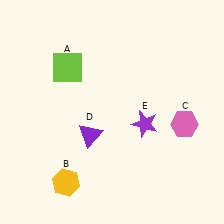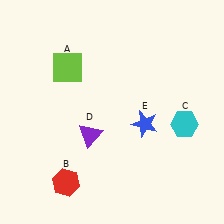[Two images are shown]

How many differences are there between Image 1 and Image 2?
There are 3 differences between the two images.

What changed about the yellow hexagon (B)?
In Image 1, B is yellow. In Image 2, it changed to red.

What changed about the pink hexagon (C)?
In Image 1, C is pink. In Image 2, it changed to cyan.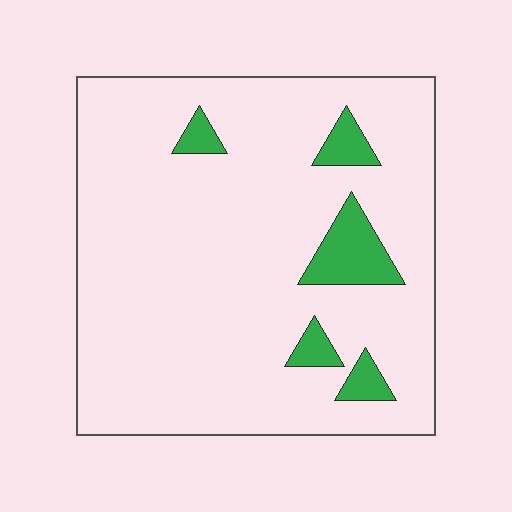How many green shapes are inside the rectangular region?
5.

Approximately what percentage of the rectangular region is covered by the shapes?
Approximately 10%.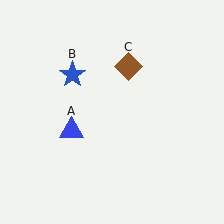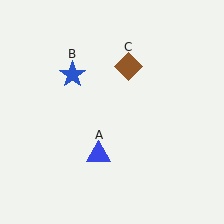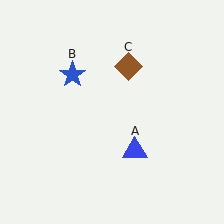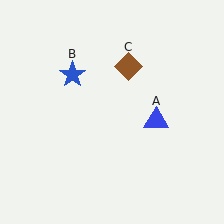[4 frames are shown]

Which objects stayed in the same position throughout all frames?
Blue star (object B) and brown diamond (object C) remained stationary.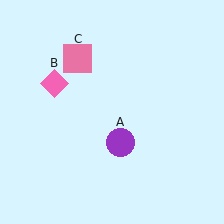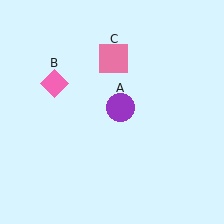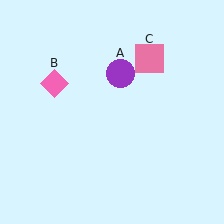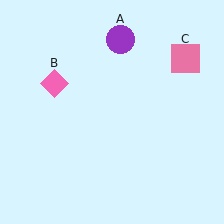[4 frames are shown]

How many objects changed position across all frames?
2 objects changed position: purple circle (object A), pink square (object C).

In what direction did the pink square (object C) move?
The pink square (object C) moved right.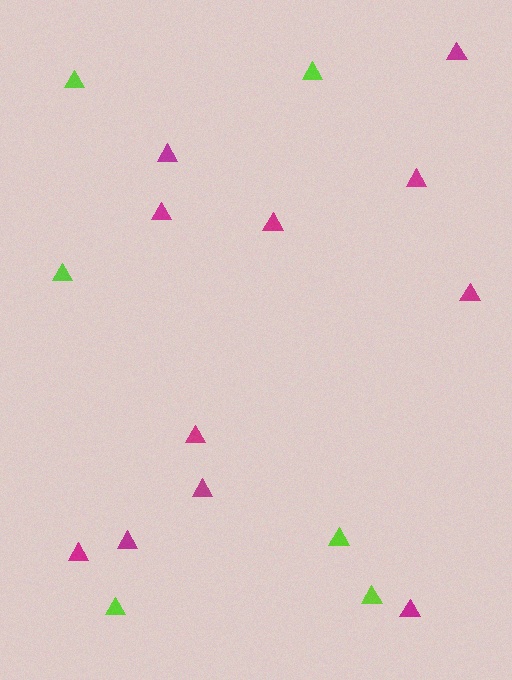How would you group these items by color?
There are 2 groups: one group of magenta triangles (11) and one group of lime triangles (6).